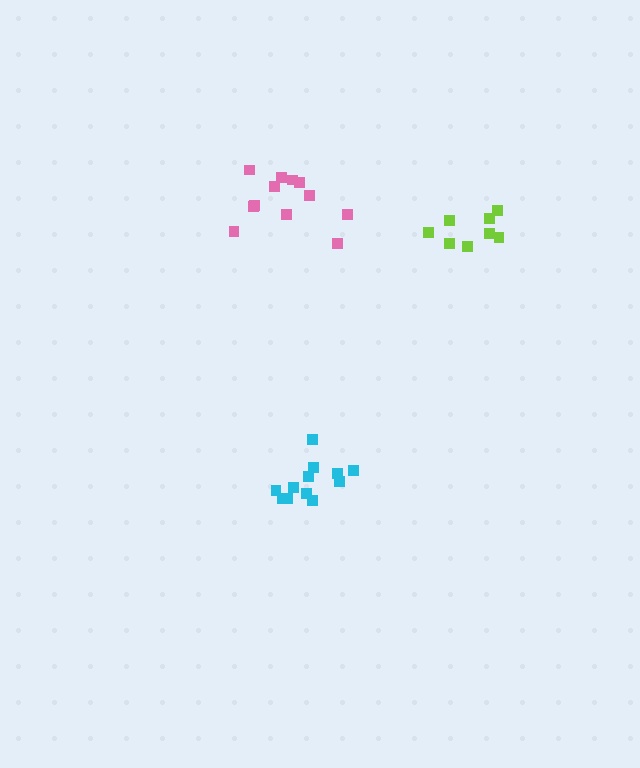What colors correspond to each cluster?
The clusters are colored: pink, cyan, lime.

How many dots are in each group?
Group 1: 12 dots, Group 2: 12 dots, Group 3: 8 dots (32 total).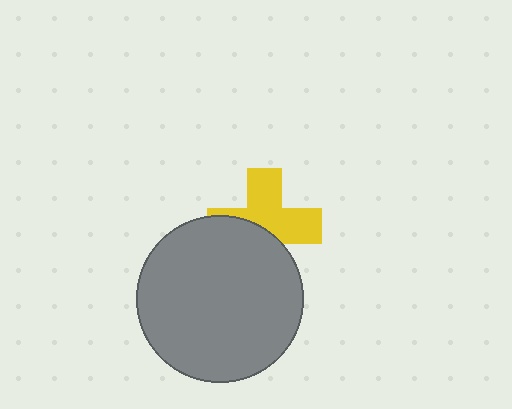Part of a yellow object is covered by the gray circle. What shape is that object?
It is a cross.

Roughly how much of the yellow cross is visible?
About half of it is visible (roughly 57%).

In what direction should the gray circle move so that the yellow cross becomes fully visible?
The gray circle should move down. That is the shortest direction to clear the overlap and leave the yellow cross fully visible.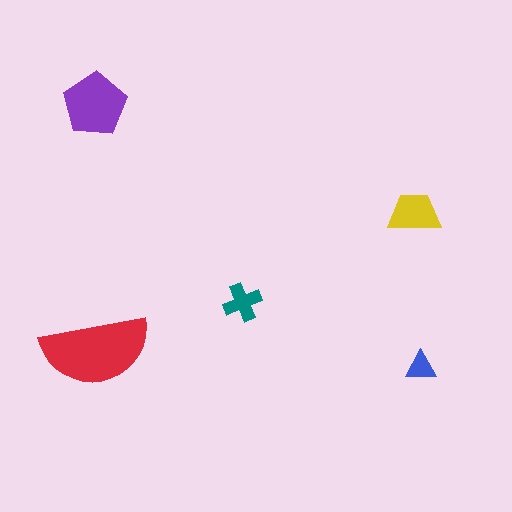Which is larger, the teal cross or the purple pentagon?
The purple pentagon.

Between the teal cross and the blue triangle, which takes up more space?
The teal cross.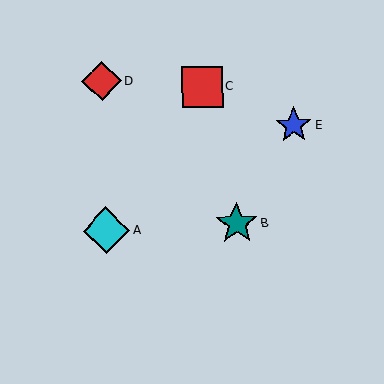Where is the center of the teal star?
The center of the teal star is at (237, 224).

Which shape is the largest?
The cyan diamond (labeled A) is the largest.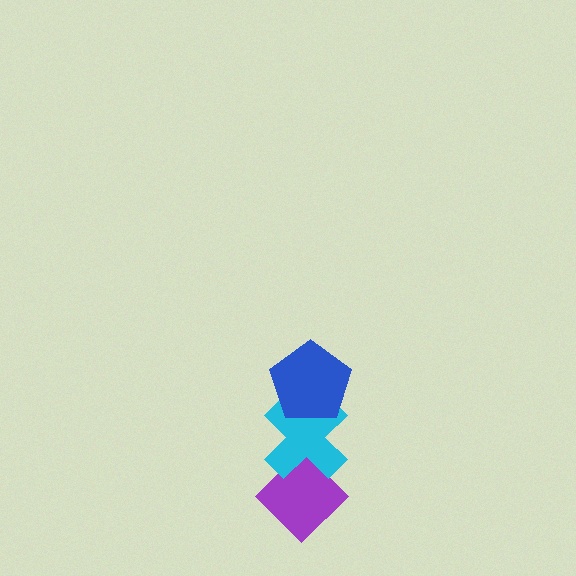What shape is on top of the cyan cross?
The blue pentagon is on top of the cyan cross.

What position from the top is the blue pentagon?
The blue pentagon is 1st from the top.